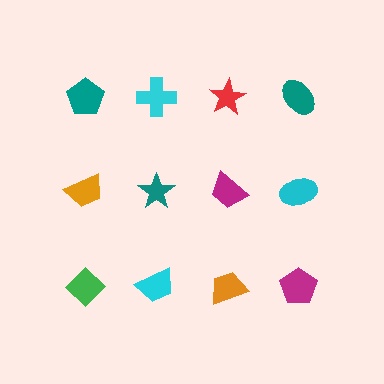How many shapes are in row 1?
4 shapes.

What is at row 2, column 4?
A cyan ellipse.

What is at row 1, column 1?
A teal pentagon.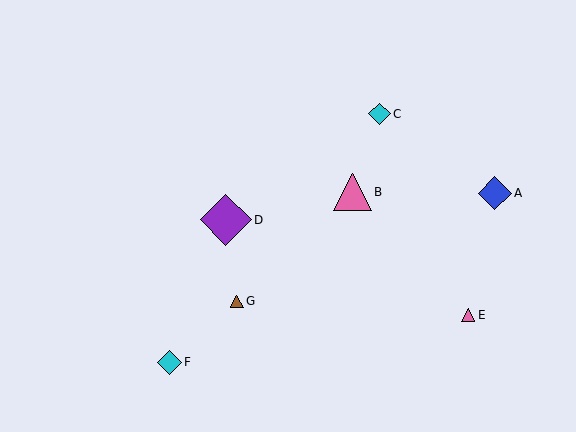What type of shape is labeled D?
Shape D is a purple diamond.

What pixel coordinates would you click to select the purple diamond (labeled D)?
Click at (226, 220) to select the purple diamond D.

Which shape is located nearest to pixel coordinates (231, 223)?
The purple diamond (labeled D) at (226, 220) is nearest to that location.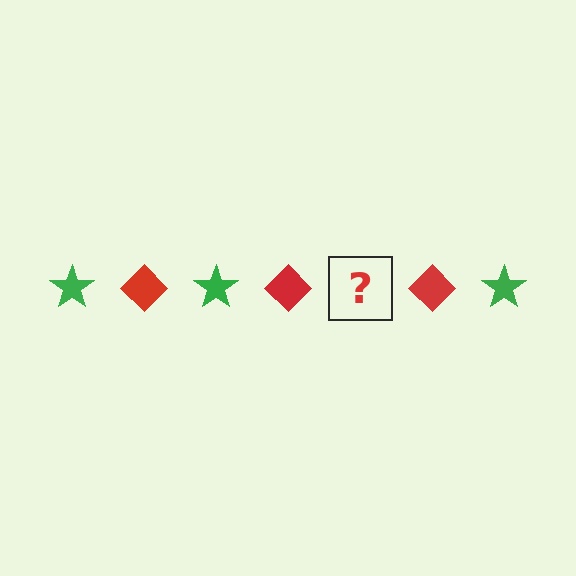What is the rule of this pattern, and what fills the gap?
The rule is that the pattern alternates between green star and red diamond. The gap should be filled with a green star.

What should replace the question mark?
The question mark should be replaced with a green star.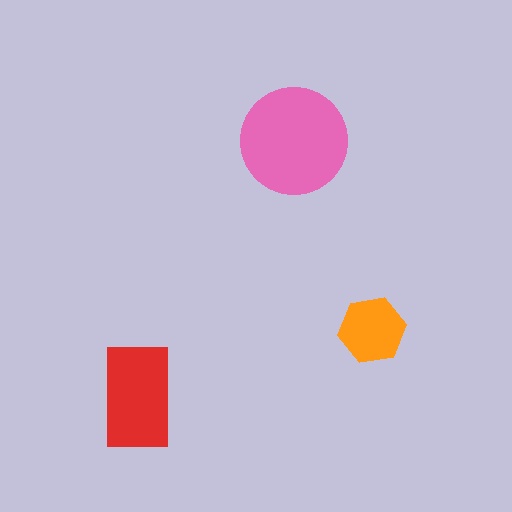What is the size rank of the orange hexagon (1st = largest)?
3rd.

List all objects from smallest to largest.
The orange hexagon, the red rectangle, the pink circle.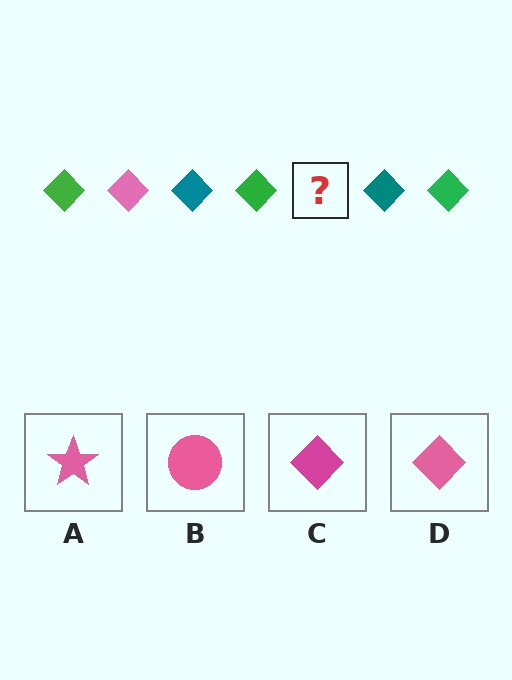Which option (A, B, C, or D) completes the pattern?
D.